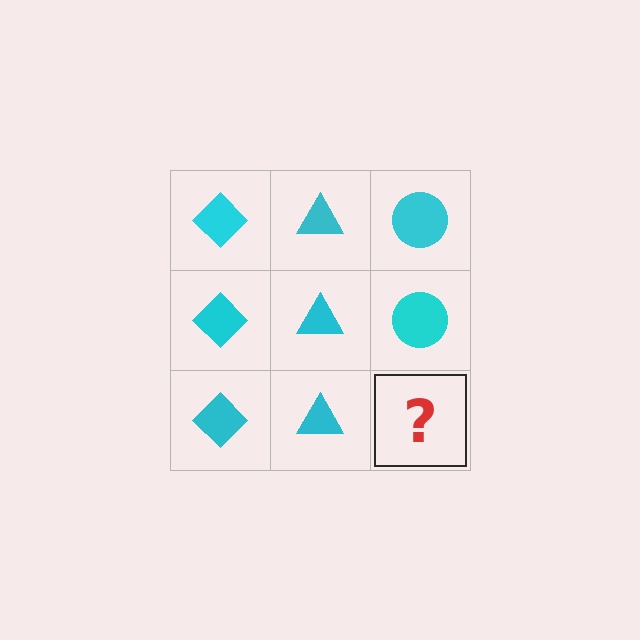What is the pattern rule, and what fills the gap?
The rule is that each column has a consistent shape. The gap should be filled with a cyan circle.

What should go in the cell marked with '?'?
The missing cell should contain a cyan circle.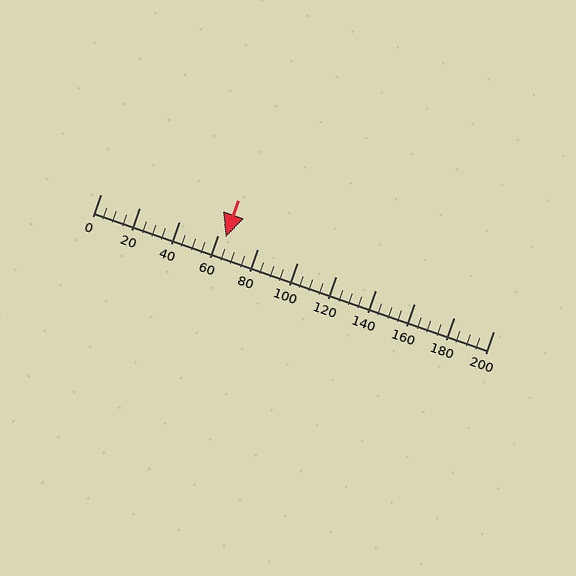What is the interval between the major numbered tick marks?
The major tick marks are spaced 20 units apart.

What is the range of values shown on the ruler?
The ruler shows values from 0 to 200.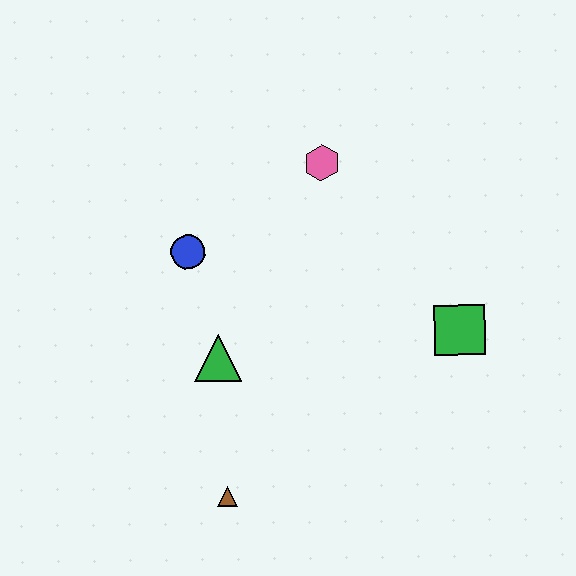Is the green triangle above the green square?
No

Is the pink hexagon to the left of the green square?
Yes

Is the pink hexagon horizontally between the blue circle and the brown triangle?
No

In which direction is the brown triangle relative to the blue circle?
The brown triangle is below the blue circle.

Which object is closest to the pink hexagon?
The blue circle is closest to the pink hexagon.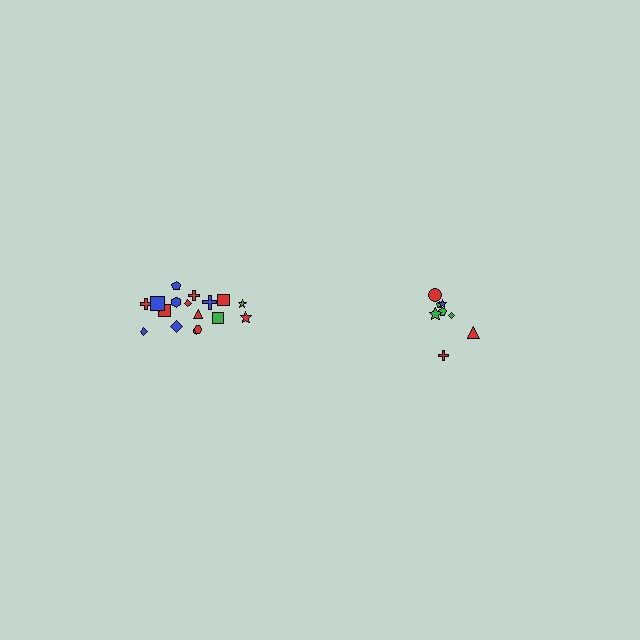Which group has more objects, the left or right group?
The left group.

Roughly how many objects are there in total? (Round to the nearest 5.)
Roughly 25 objects in total.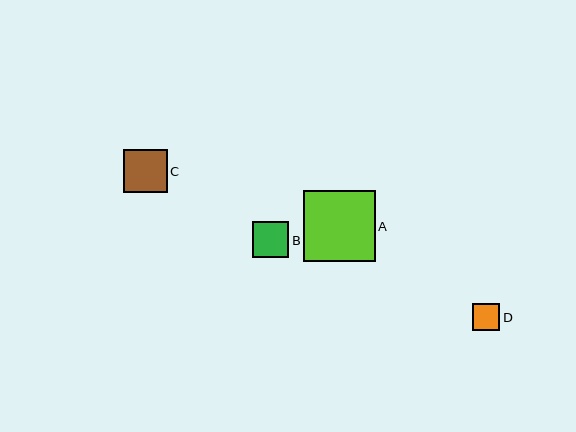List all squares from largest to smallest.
From largest to smallest: A, C, B, D.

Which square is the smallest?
Square D is the smallest with a size of approximately 27 pixels.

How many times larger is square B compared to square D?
Square B is approximately 1.3 times the size of square D.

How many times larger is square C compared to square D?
Square C is approximately 1.6 times the size of square D.